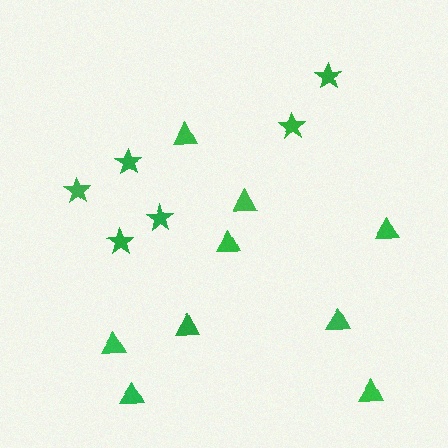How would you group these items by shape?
There are 2 groups: one group of triangles (9) and one group of stars (6).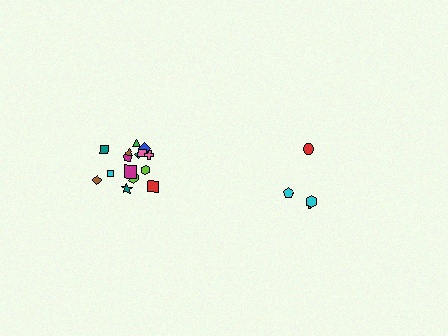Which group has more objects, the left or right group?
The left group.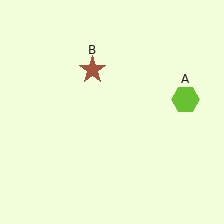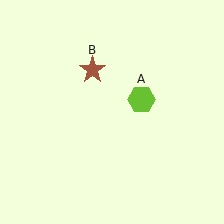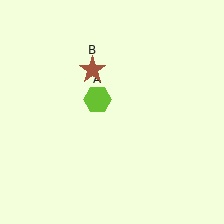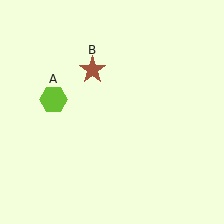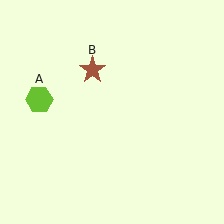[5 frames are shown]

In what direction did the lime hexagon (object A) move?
The lime hexagon (object A) moved left.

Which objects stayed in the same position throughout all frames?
Brown star (object B) remained stationary.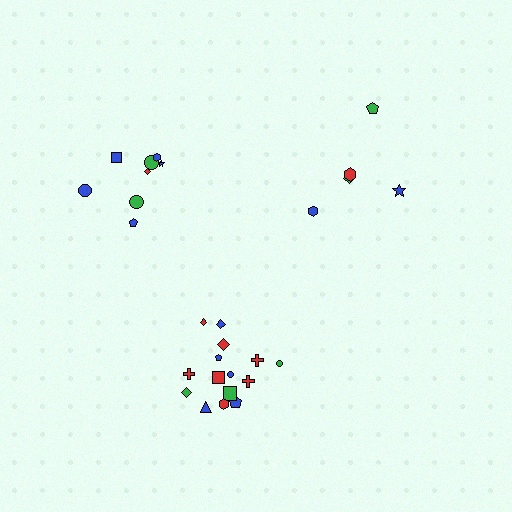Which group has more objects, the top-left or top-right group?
The top-left group.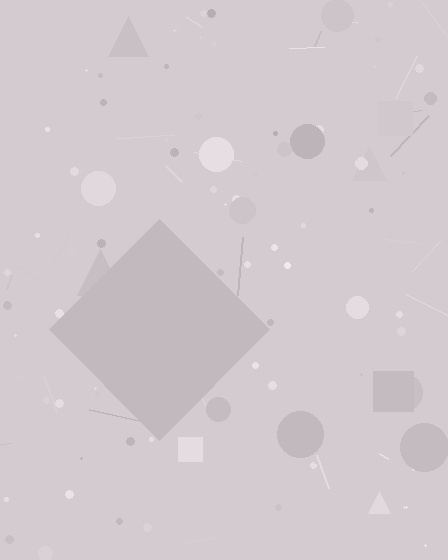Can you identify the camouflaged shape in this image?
The camouflaged shape is a diamond.